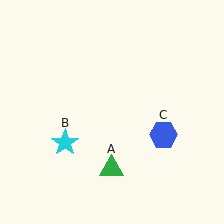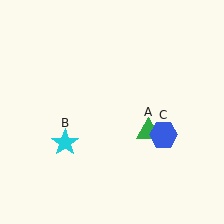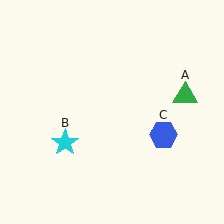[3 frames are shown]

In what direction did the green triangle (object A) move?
The green triangle (object A) moved up and to the right.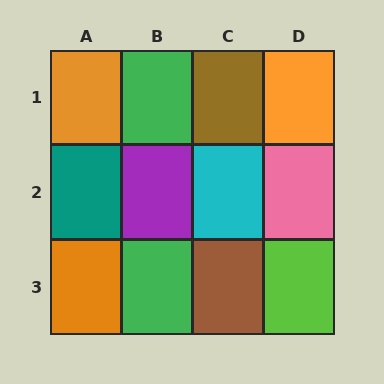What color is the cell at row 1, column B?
Green.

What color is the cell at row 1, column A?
Orange.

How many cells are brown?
2 cells are brown.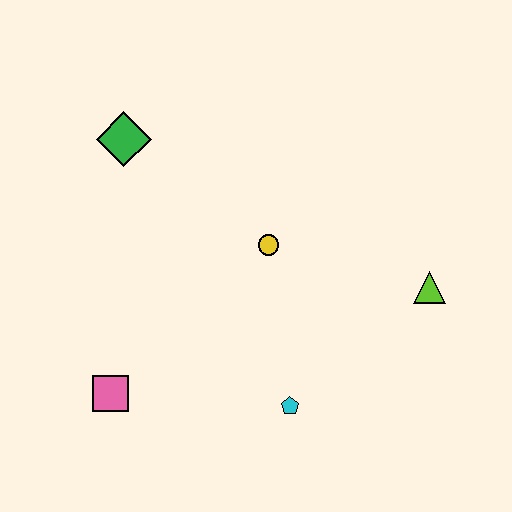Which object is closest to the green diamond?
The yellow circle is closest to the green diamond.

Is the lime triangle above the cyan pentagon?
Yes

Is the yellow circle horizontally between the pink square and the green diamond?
No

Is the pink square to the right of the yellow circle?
No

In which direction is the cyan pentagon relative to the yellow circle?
The cyan pentagon is below the yellow circle.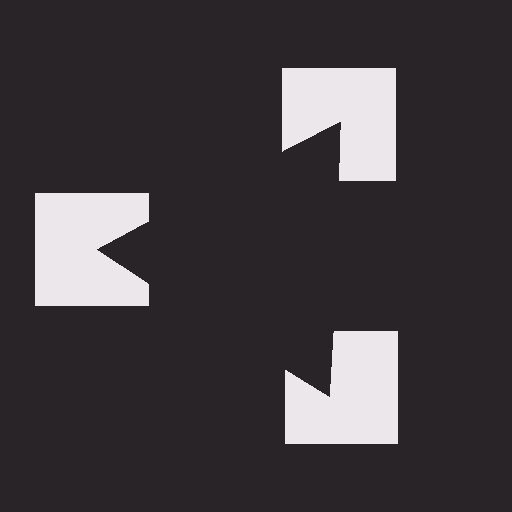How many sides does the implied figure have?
3 sides.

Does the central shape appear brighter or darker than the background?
It typically appears slightly darker than the background, even though no actual brightness change is drawn.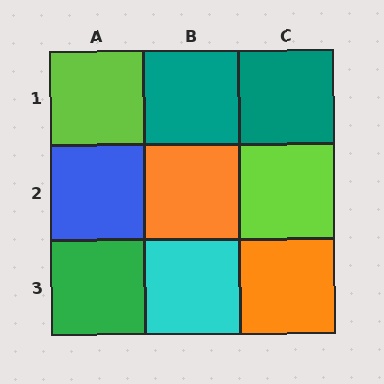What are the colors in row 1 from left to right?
Lime, teal, teal.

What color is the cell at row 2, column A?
Blue.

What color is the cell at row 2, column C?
Lime.